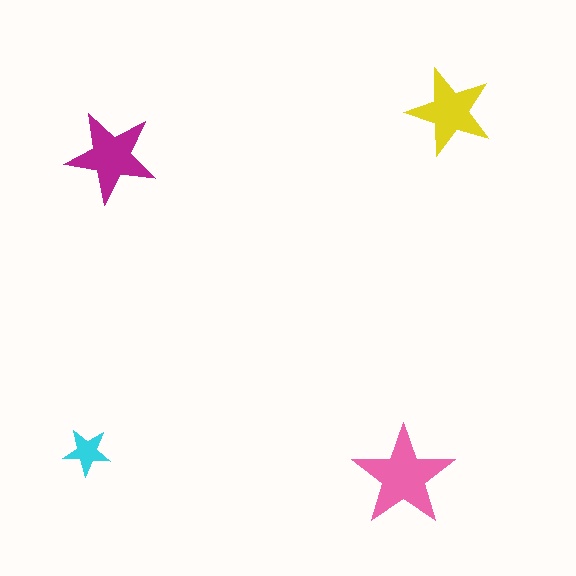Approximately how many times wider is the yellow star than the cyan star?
About 2 times wider.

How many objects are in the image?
There are 4 objects in the image.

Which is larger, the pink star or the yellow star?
The pink one.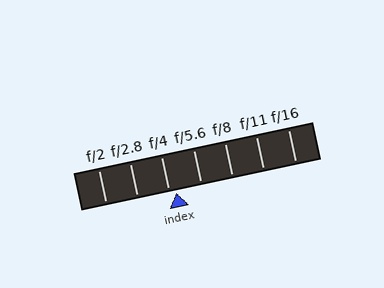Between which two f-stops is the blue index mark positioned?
The index mark is between f/4 and f/5.6.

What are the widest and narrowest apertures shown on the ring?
The widest aperture shown is f/2 and the narrowest is f/16.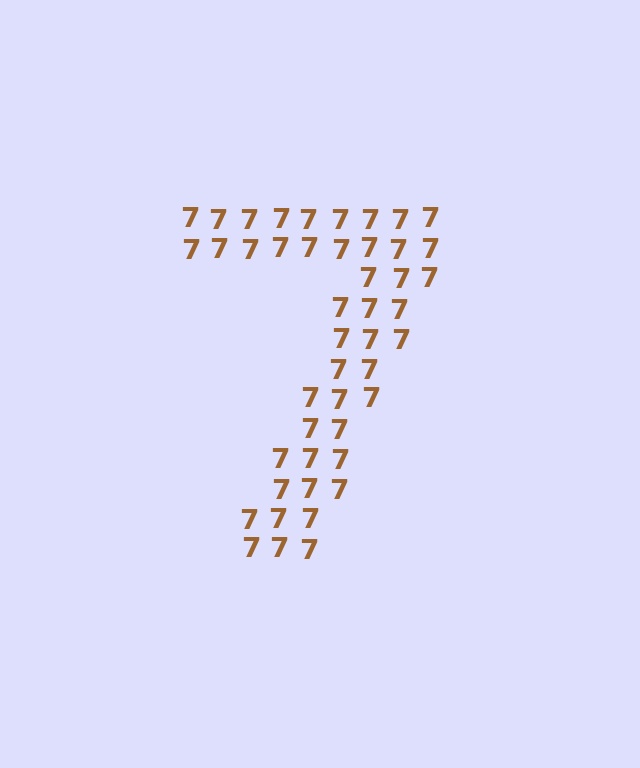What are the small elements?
The small elements are digit 7's.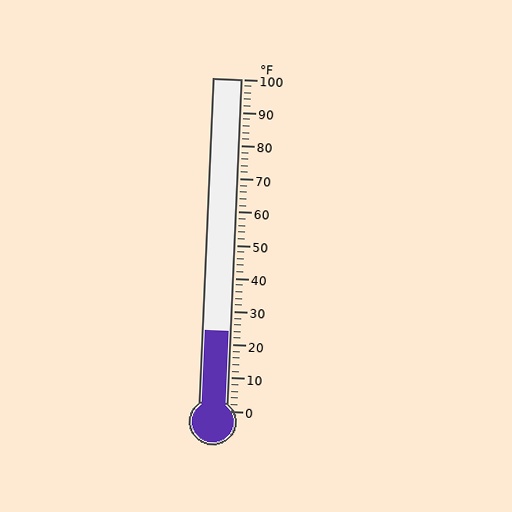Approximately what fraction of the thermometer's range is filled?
The thermometer is filled to approximately 25% of its range.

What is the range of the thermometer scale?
The thermometer scale ranges from 0°F to 100°F.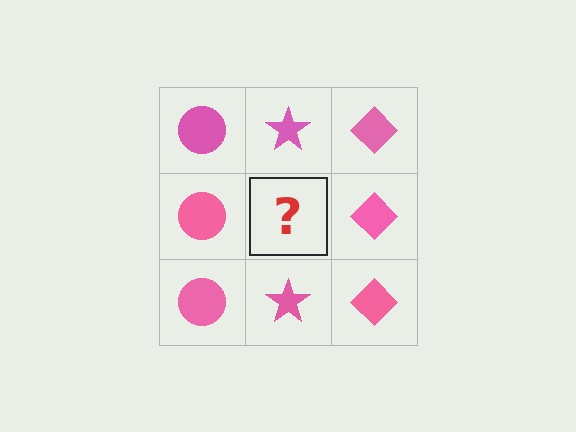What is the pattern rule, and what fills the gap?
The rule is that each column has a consistent shape. The gap should be filled with a pink star.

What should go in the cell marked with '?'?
The missing cell should contain a pink star.